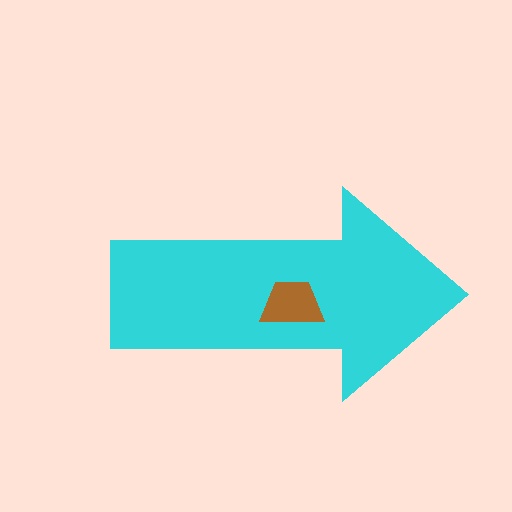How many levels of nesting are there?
2.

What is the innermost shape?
The brown trapezoid.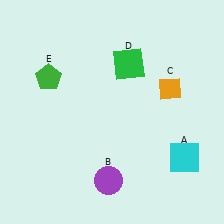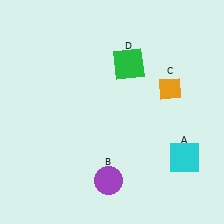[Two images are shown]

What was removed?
The green pentagon (E) was removed in Image 2.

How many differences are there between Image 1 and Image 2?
There is 1 difference between the two images.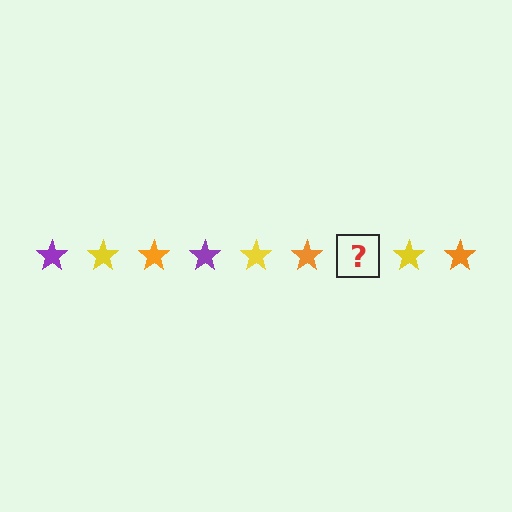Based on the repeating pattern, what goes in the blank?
The blank should be a purple star.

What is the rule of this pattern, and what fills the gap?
The rule is that the pattern cycles through purple, yellow, orange stars. The gap should be filled with a purple star.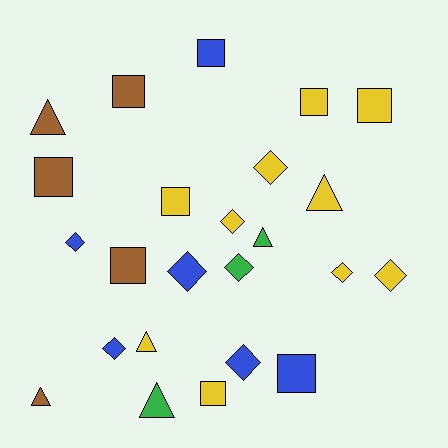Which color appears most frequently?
Yellow, with 10 objects.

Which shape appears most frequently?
Diamond, with 9 objects.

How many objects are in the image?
There are 24 objects.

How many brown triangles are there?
There are 2 brown triangles.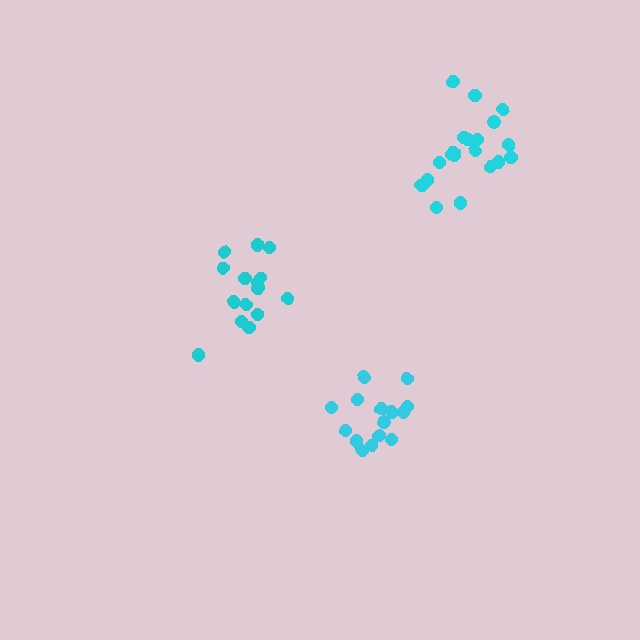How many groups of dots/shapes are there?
There are 3 groups.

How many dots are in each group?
Group 1: 15 dots, Group 2: 15 dots, Group 3: 20 dots (50 total).